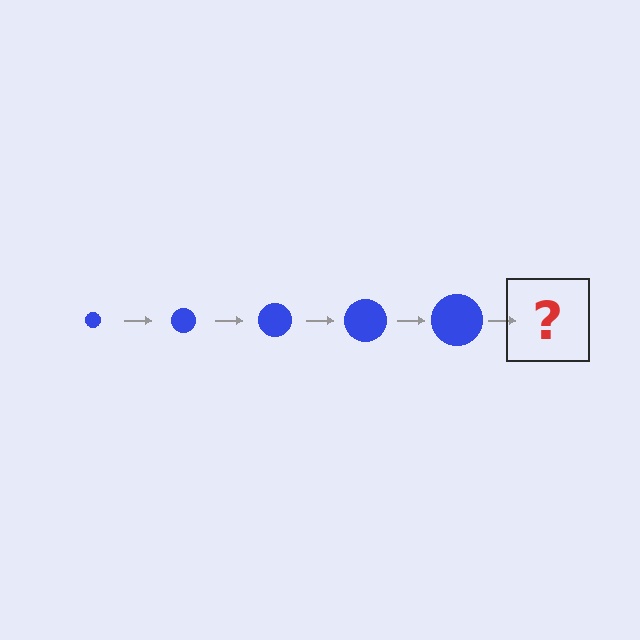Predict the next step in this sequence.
The next step is a blue circle, larger than the previous one.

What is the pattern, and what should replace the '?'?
The pattern is that the circle gets progressively larger each step. The '?' should be a blue circle, larger than the previous one.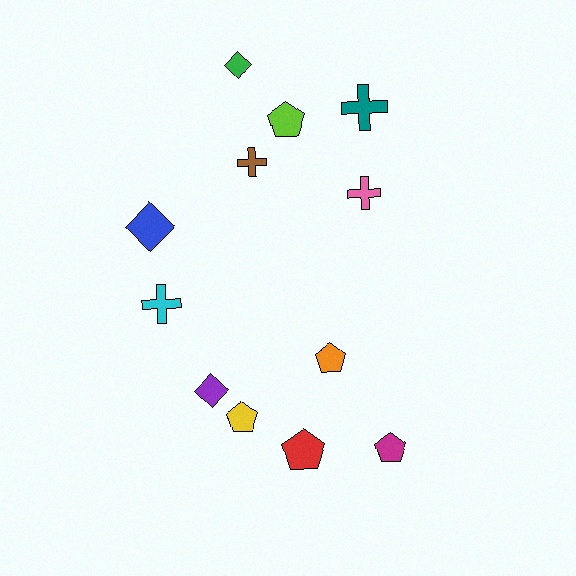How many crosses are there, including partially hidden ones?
There are 4 crosses.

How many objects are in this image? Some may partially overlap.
There are 12 objects.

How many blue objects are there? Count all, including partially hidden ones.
There is 1 blue object.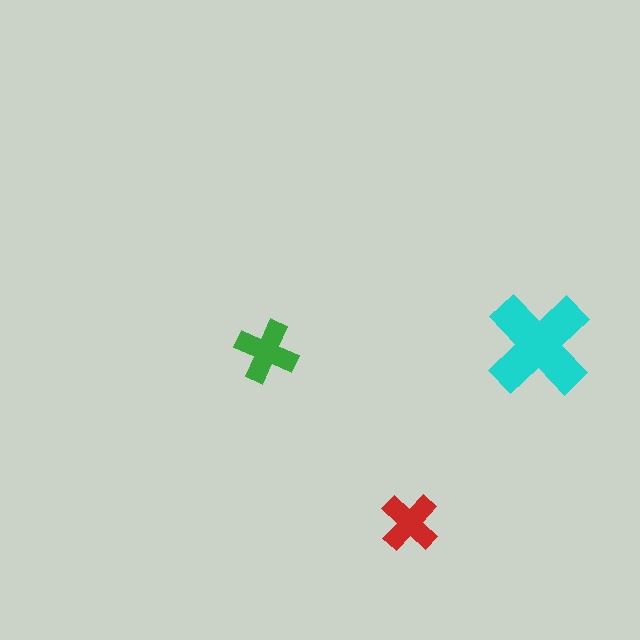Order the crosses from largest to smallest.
the cyan one, the green one, the red one.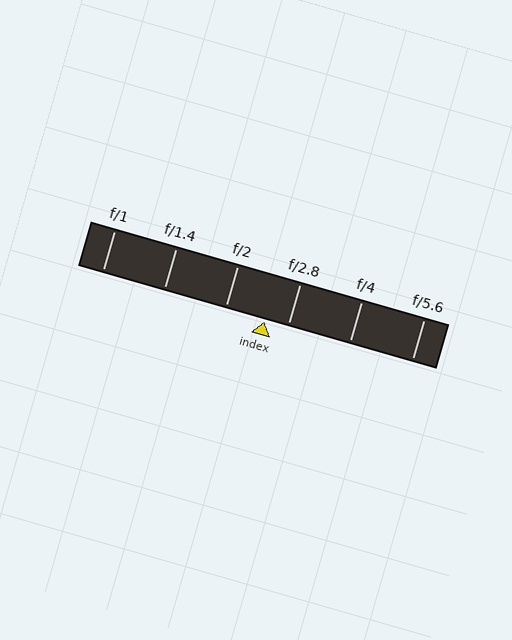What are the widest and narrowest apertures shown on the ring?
The widest aperture shown is f/1 and the narrowest is f/5.6.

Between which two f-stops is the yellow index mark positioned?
The index mark is between f/2 and f/2.8.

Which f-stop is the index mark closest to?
The index mark is closest to f/2.8.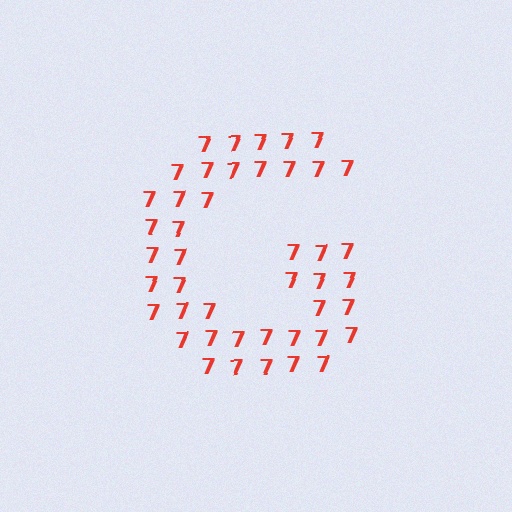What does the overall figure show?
The overall figure shows the letter G.